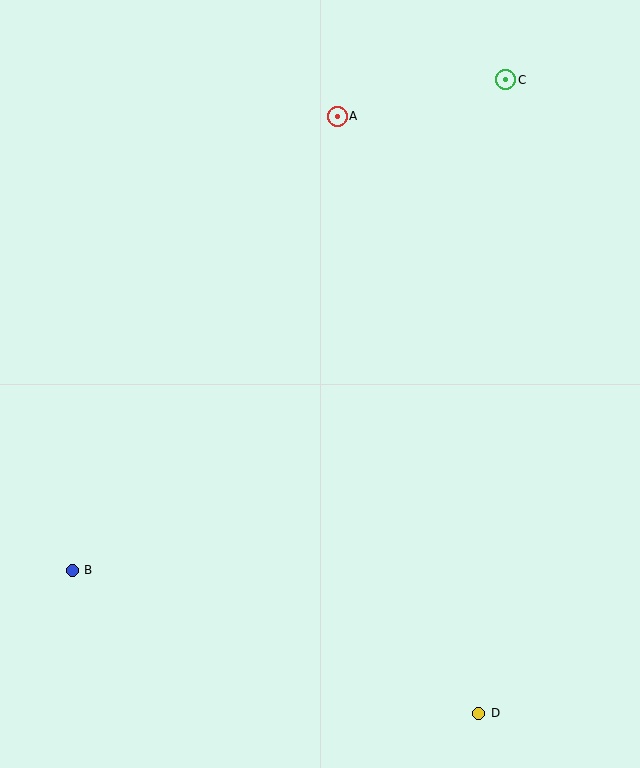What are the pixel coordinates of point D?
Point D is at (479, 713).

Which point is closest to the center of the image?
Point A at (337, 116) is closest to the center.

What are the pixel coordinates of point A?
Point A is at (337, 116).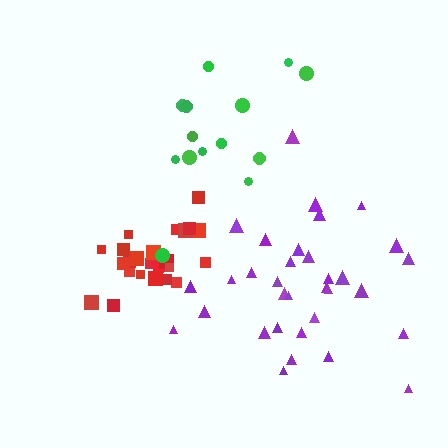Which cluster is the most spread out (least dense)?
Green.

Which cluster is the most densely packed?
Red.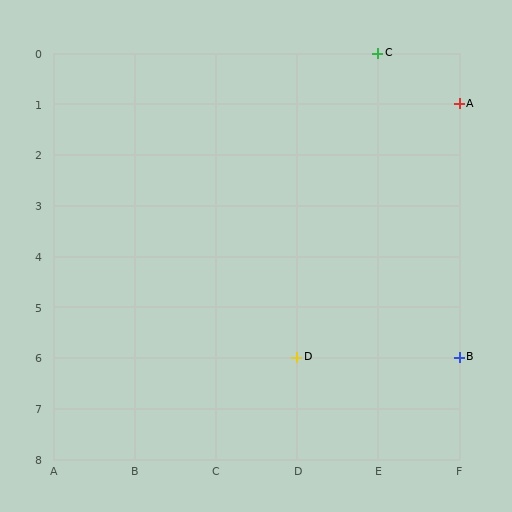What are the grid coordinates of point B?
Point B is at grid coordinates (F, 6).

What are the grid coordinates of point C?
Point C is at grid coordinates (E, 0).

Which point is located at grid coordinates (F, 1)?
Point A is at (F, 1).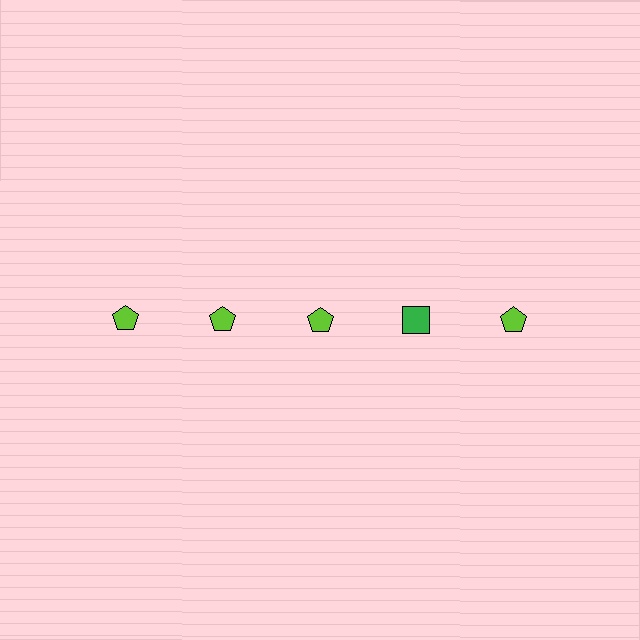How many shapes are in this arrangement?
There are 5 shapes arranged in a grid pattern.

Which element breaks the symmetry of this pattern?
The green square in the top row, second from right column breaks the symmetry. All other shapes are lime pentagons.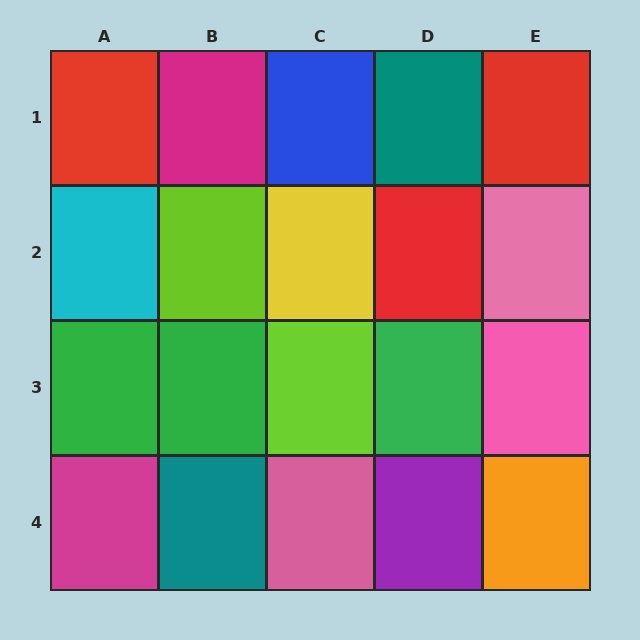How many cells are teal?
2 cells are teal.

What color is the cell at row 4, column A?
Magenta.